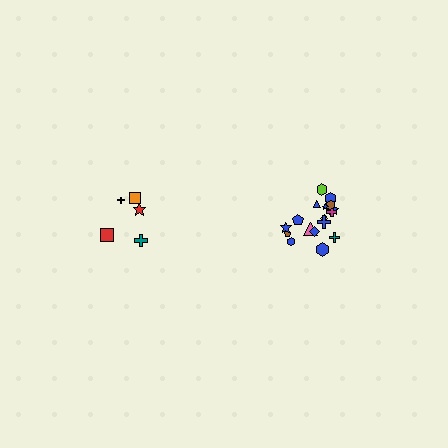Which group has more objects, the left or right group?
The right group.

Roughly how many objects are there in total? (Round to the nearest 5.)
Roughly 25 objects in total.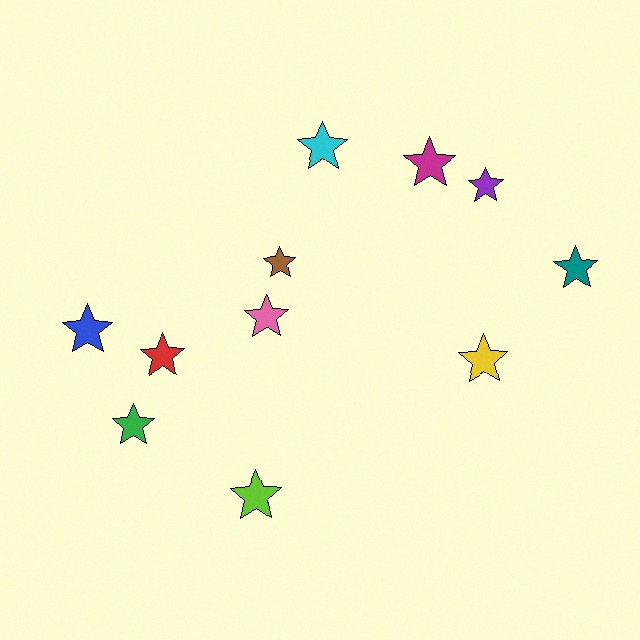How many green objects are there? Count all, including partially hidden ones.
There is 1 green object.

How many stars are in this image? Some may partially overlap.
There are 11 stars.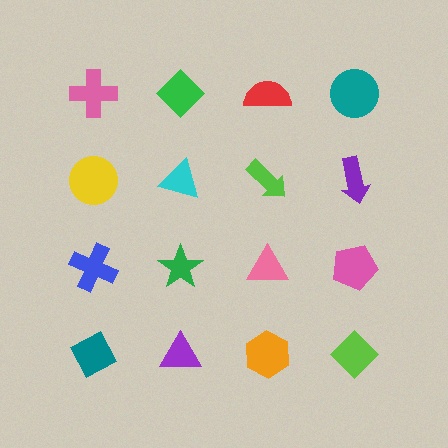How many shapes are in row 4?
4 shapes.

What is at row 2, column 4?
A purple arrow.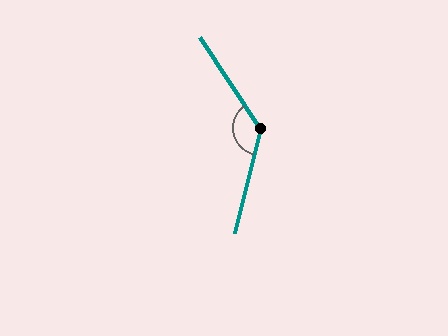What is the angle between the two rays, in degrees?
Approximately 133 degrees.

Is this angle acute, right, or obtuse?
It is obtuse.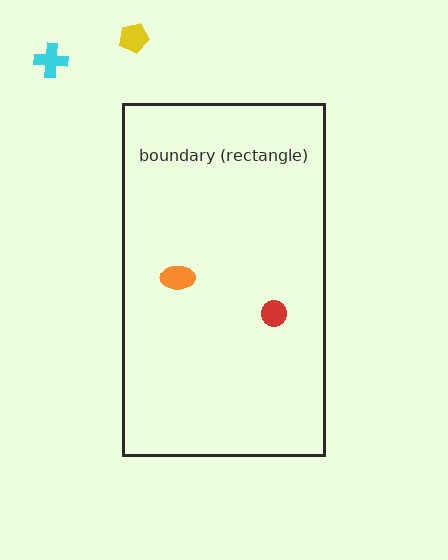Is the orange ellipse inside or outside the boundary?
Inside.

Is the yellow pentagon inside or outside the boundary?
Outside.